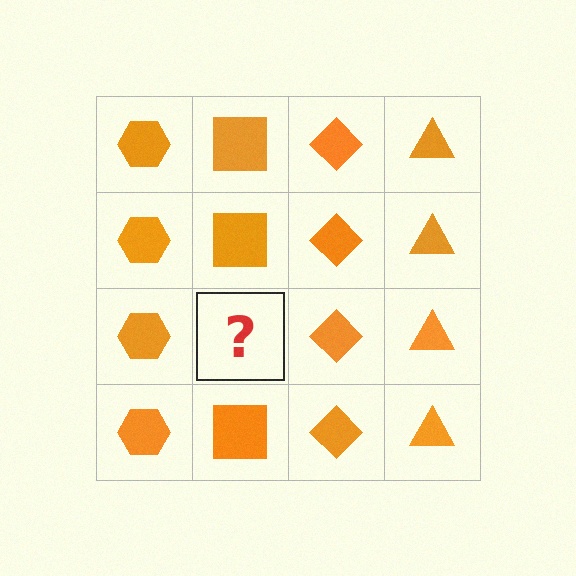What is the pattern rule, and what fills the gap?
The rule is that each column has a consistent shape. The gap should be filled with an orange square.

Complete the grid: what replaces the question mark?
The question mark should be replaced with an orange square.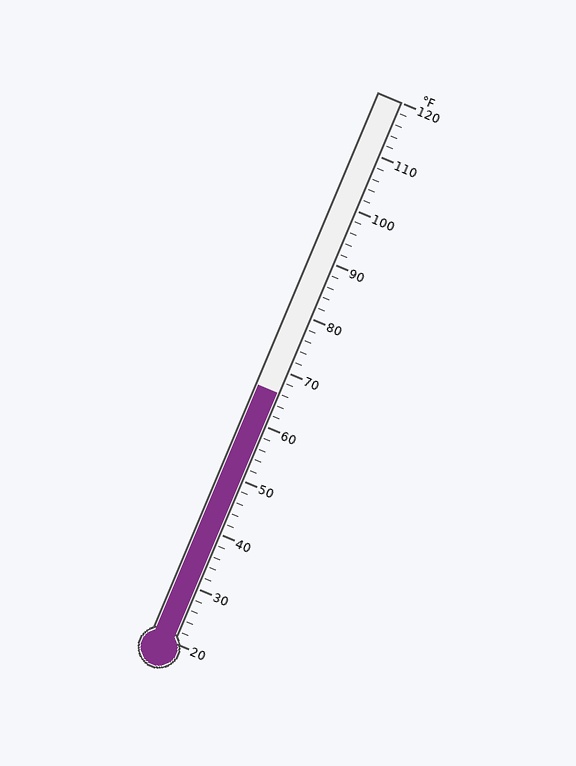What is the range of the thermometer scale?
The thermometer scale ranges from 20°F to 120°F.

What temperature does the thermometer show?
The thermometer shows approximately 66°F.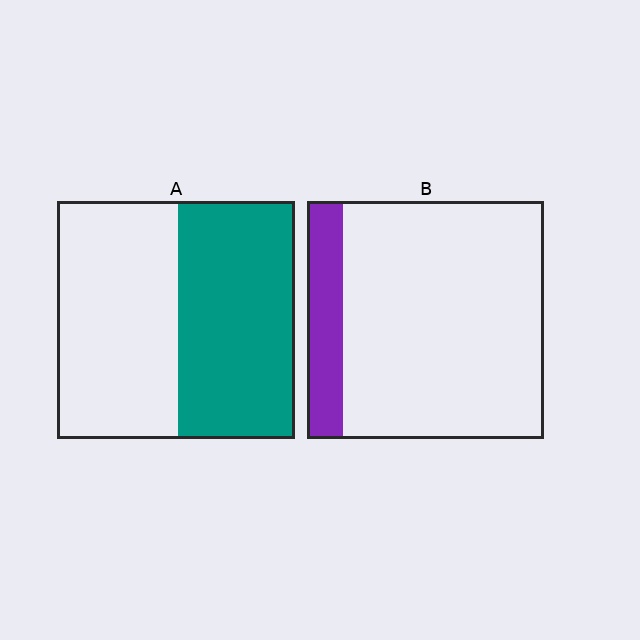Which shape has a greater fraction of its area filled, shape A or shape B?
Shape A.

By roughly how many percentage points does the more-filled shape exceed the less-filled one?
By roughly 35 percentage points (A over B).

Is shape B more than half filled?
No.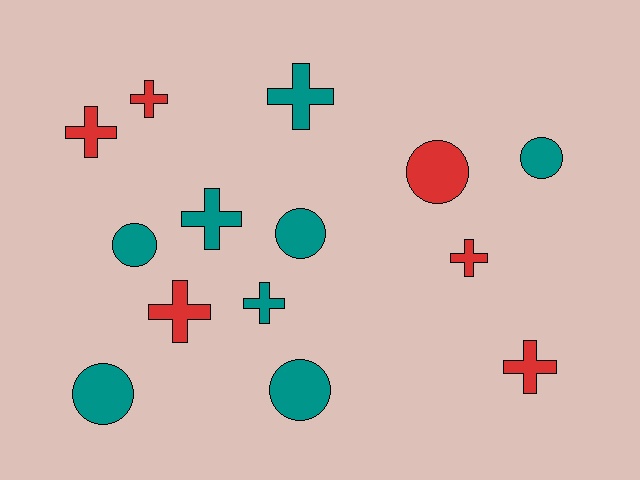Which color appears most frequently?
Teal, with 8 objects.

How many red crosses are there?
There are 5 red crosses.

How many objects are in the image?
There are 14 objects.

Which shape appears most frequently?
Cross, with 8 objects.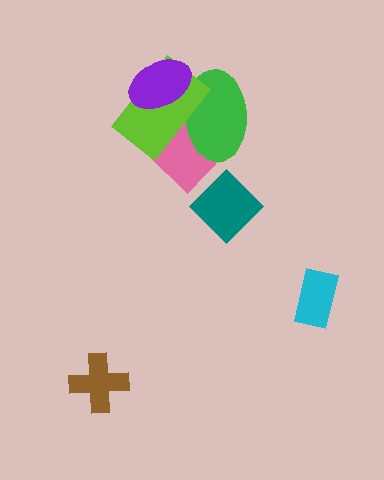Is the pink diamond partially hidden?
Yes, it is partially covered by another shape.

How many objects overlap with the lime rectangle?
3 objects overlap with the lime rectangle.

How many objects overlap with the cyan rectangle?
0 objects overlap with the cyan rectangle.